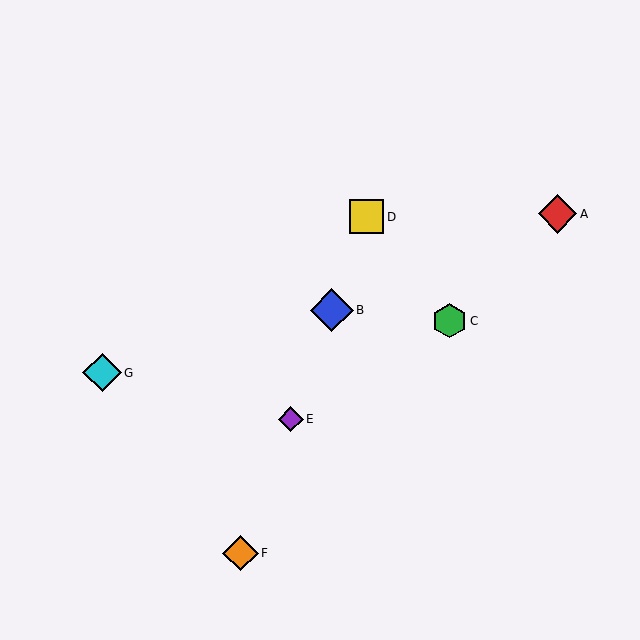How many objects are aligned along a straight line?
4 objects (B, D, E, F) are aligned along a straight line.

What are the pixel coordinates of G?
Object G is at (102, 373).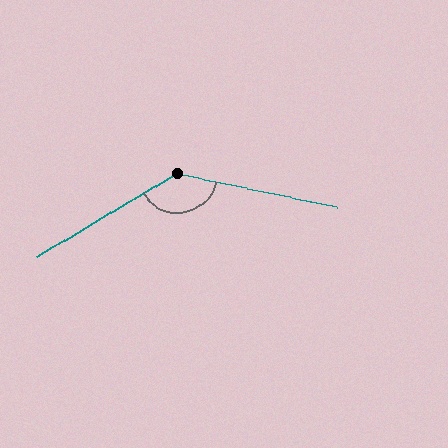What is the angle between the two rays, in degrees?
Approximately 137 degrees.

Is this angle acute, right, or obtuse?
It is obtuse.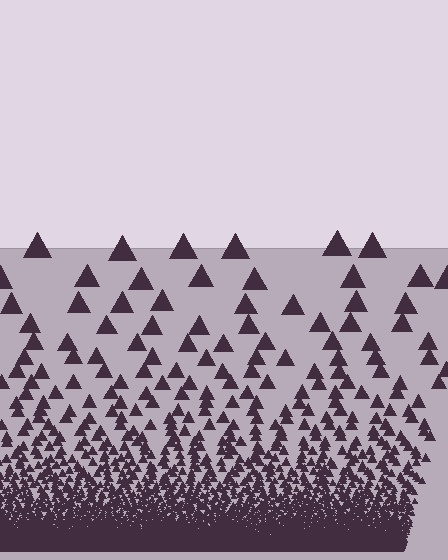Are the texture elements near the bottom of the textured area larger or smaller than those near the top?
Smaller. The gradient is inverted — elements near the bottom are smaller and denser.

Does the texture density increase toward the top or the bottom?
Density increases toward the bottom.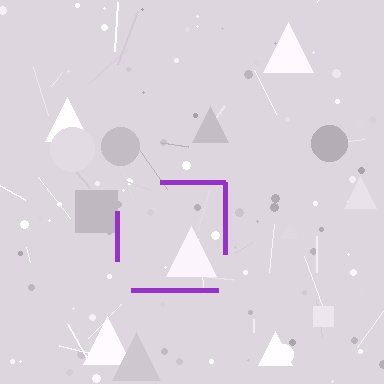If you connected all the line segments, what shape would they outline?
They would outline a square.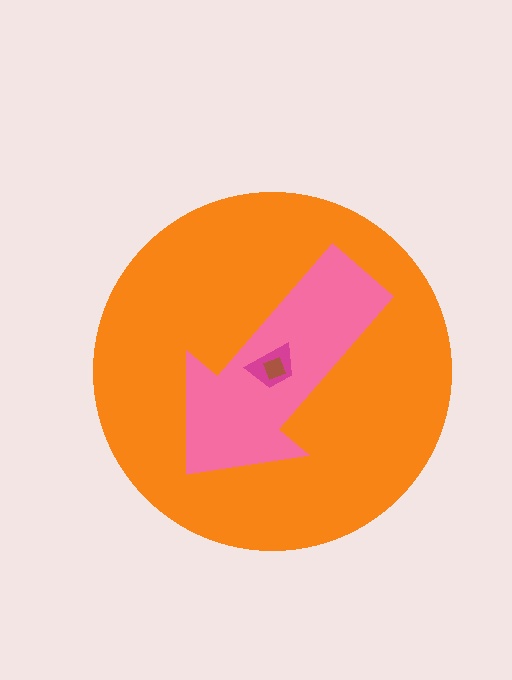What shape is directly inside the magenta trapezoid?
The brown diamond.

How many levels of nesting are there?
4.